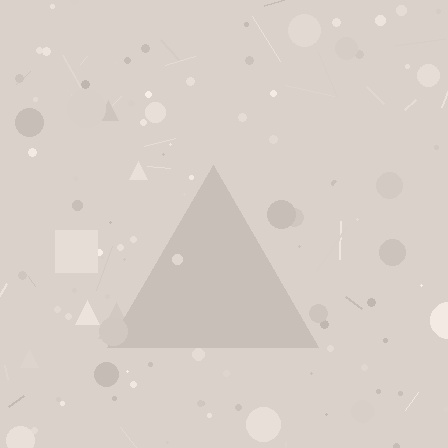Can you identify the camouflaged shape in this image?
The camouflaged shape is a triangle.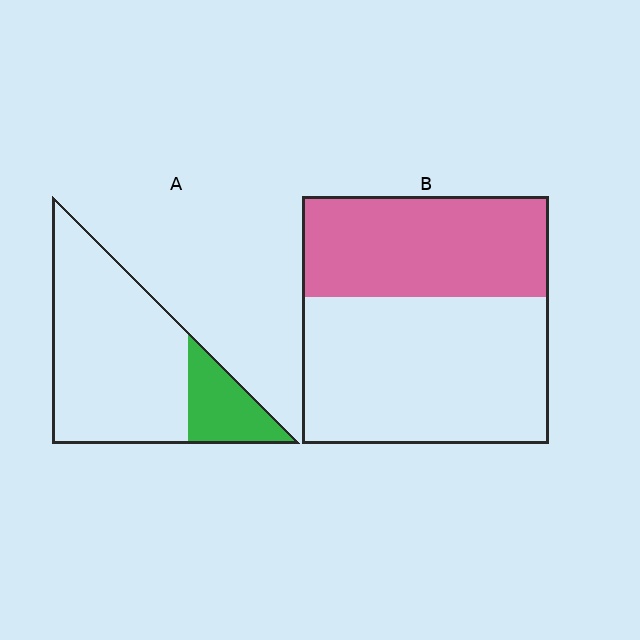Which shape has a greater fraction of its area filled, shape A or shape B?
Shape B.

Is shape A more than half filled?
No.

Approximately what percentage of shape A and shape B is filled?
A is approximately 20% and B is approximately 40%.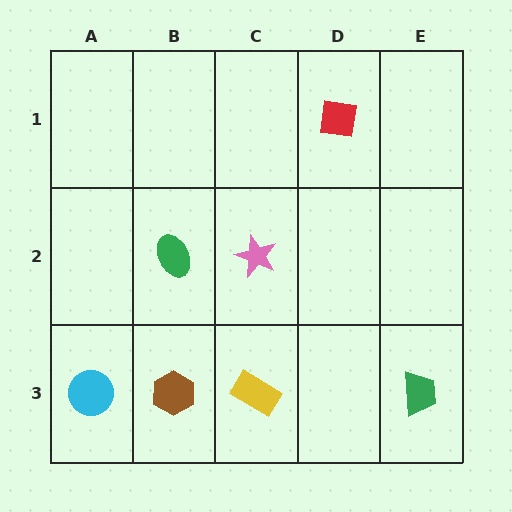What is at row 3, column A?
A cyan circle.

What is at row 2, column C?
A pink star.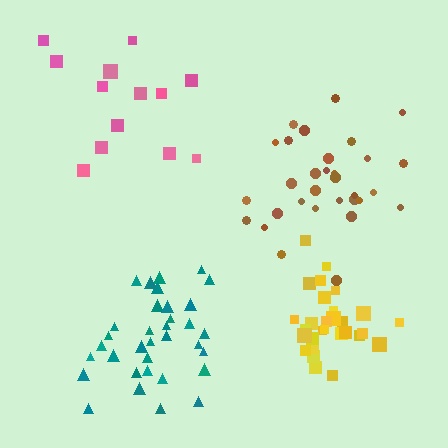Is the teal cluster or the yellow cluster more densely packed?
Yellow.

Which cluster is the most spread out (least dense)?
Pink.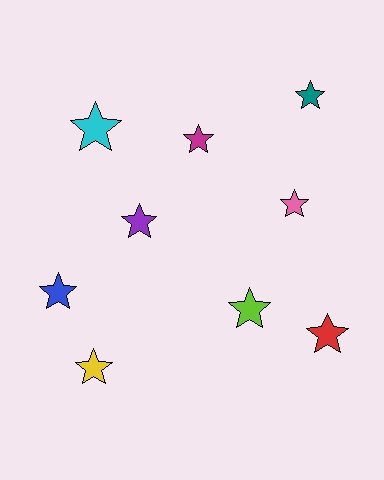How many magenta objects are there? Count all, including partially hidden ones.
There is 1 magenta object.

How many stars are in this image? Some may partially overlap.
There are 9 stars.